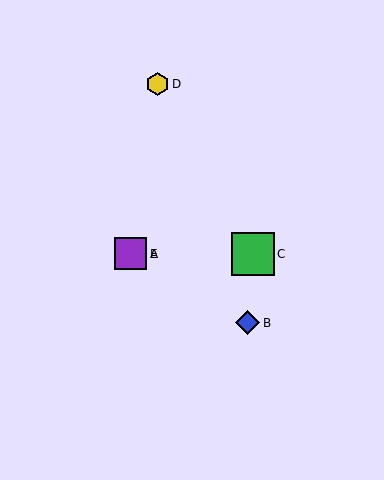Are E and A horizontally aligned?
Yes, both are at y≈254.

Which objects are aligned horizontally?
Objects A, C, E are aligned horizontally.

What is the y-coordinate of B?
Object B is at y≈323.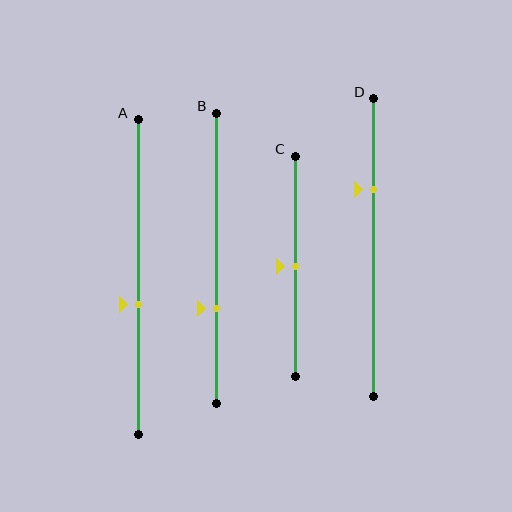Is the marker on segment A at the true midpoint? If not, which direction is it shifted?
No, the marker on segment A is shifted downward by about 9% of the segment length.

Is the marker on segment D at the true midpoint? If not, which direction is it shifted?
No, the marker on segment D is shifted upward by about 20% of the segment length.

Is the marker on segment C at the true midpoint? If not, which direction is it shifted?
Yes, the marker on segment C is at the true midpoint.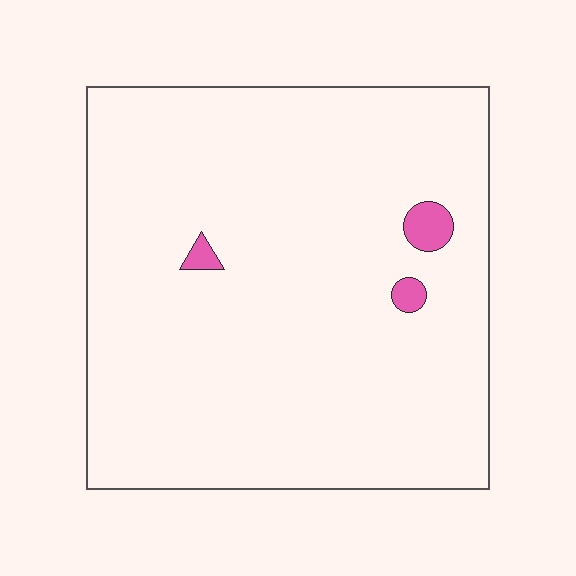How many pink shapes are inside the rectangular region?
3.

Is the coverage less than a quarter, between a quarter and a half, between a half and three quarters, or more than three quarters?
Less than a quarter.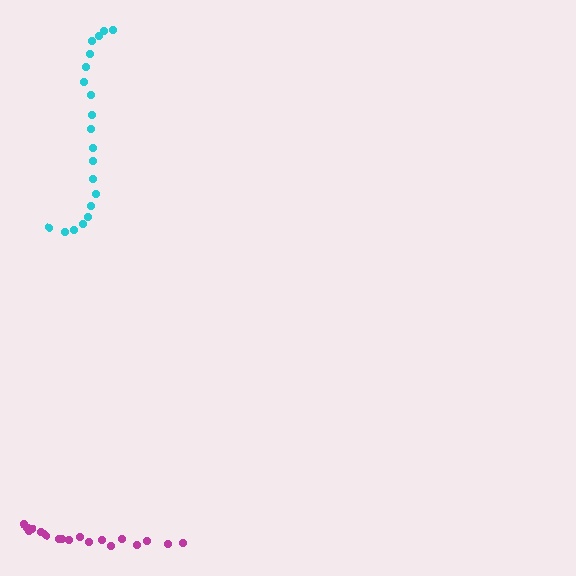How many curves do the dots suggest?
There are 2 distinct paths.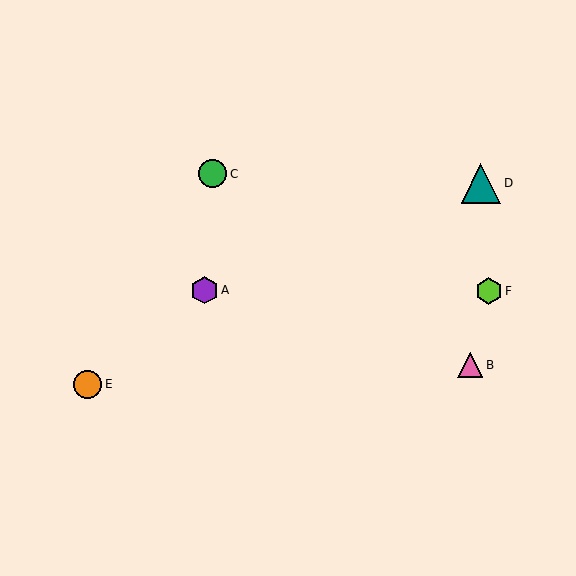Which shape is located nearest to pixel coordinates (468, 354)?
The pink triangle (labeled B) at (470, 365) is nearest to that location.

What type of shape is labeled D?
Shape D is a teal triangle.